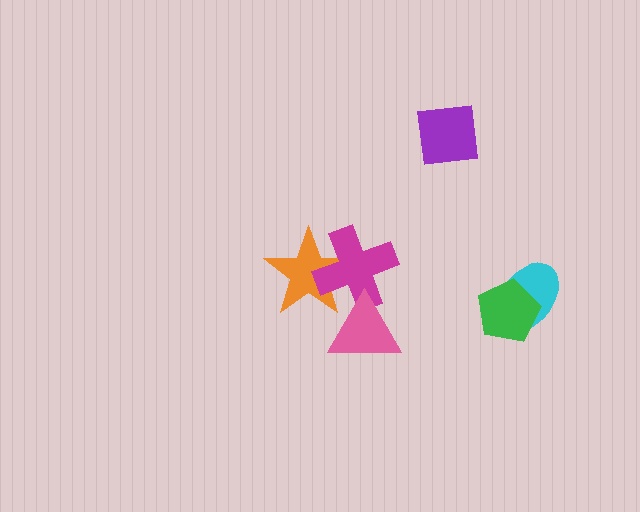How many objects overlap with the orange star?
2 objects overlap with the orange star.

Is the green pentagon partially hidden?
No, no other shape covers it.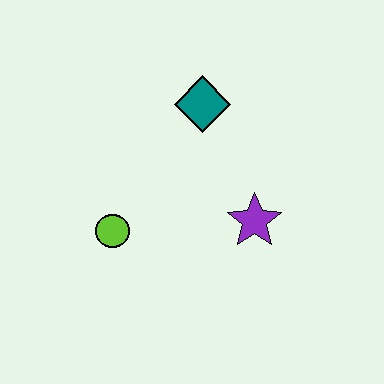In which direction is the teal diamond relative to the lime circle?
The teal diamond is above the lime circle.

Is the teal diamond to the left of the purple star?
Yes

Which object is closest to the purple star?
The teal diamond is closest to the purple star.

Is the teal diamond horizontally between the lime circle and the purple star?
Yes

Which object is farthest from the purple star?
The lime circle is farthest from the purple star.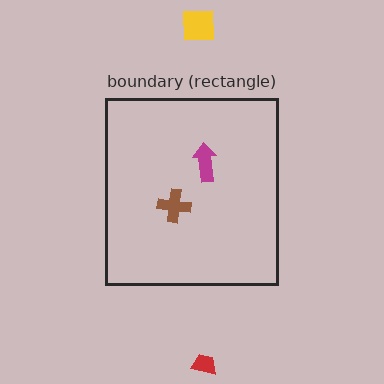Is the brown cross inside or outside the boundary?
Inside.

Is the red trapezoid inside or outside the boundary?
Outside.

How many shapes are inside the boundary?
2 inside, 2 outside.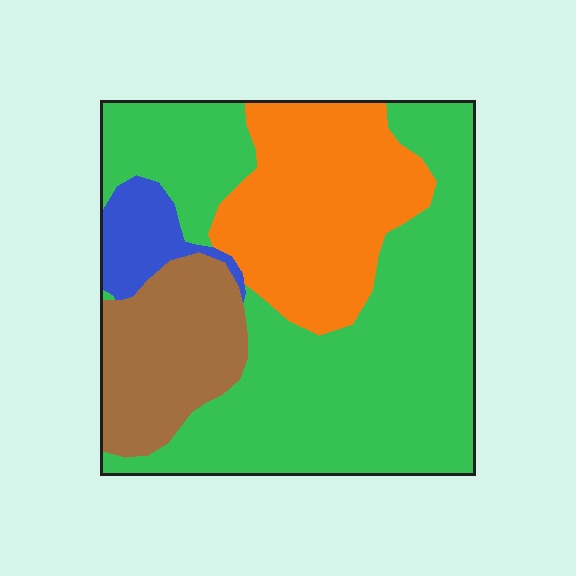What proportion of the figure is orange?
Orange takes up about one quarter (1/4) of the figure.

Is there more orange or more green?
Green.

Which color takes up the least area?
Blue, at roughly 5%.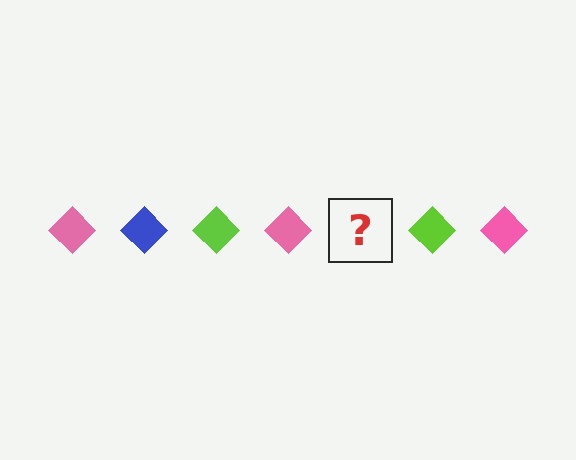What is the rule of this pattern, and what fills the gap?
The rule is that the pattern cycles through pink, blue, lime diamonds. The gap should be filled with a blue diamond.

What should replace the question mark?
The question mark should be replaced with a blue diamond.